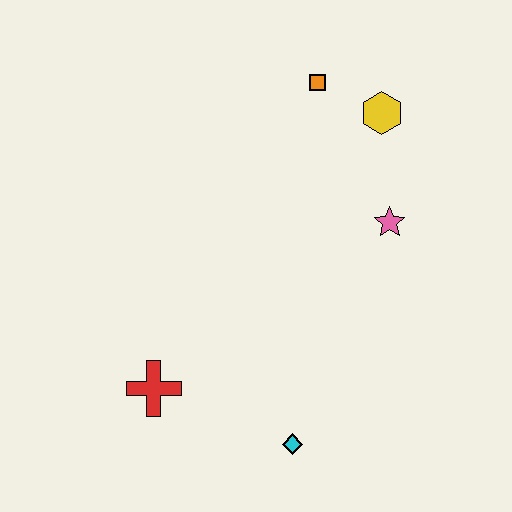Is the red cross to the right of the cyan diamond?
No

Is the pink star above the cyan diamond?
Yes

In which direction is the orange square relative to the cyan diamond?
The orange square is above the cyan diamond.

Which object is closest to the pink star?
The yellow hexagon is closest to the pink star.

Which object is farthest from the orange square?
The cyan diamond is farthest from the orange square.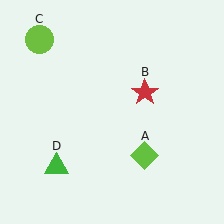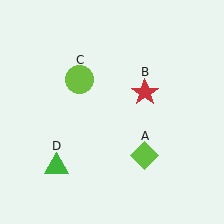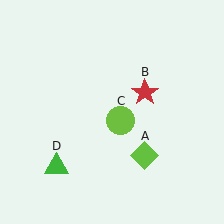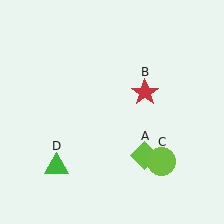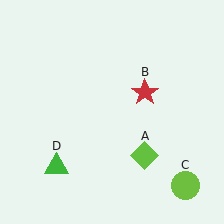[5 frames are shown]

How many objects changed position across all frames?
1 object changed position: lime circle (object C).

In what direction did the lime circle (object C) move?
The lime circle (object C) moved down and to the right.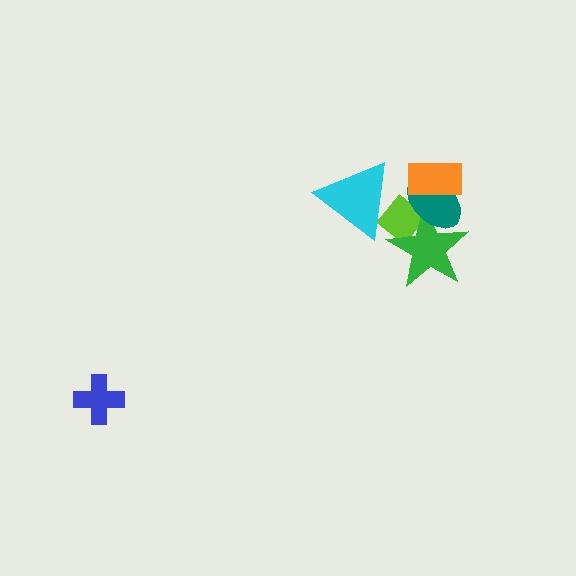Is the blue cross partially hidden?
No, no other shape covers it.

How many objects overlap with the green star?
2 objects overlap with the green star.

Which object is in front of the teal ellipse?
The orange rectangle is in front of the teal ellipse.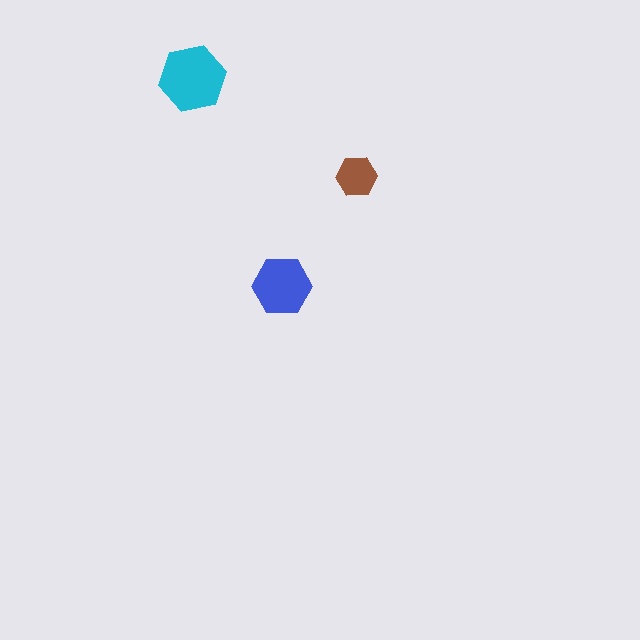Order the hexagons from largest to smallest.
the cyan one, the blue one, the brown one.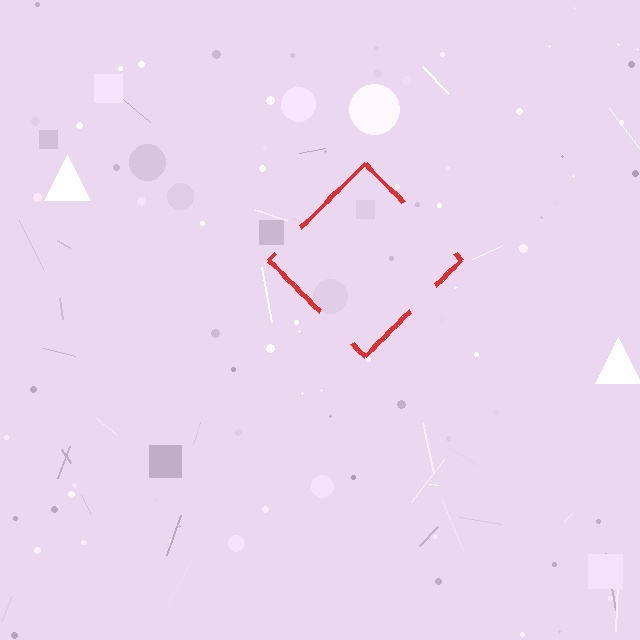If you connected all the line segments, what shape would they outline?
They would outline a diamond.